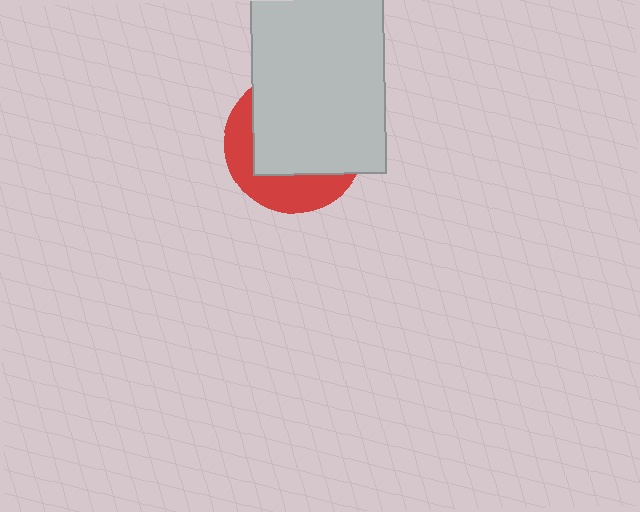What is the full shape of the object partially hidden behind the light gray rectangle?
The partially hidden object is a red circle.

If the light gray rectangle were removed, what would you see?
You would see the complete red circle.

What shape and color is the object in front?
The object in front is a light gray rectangle.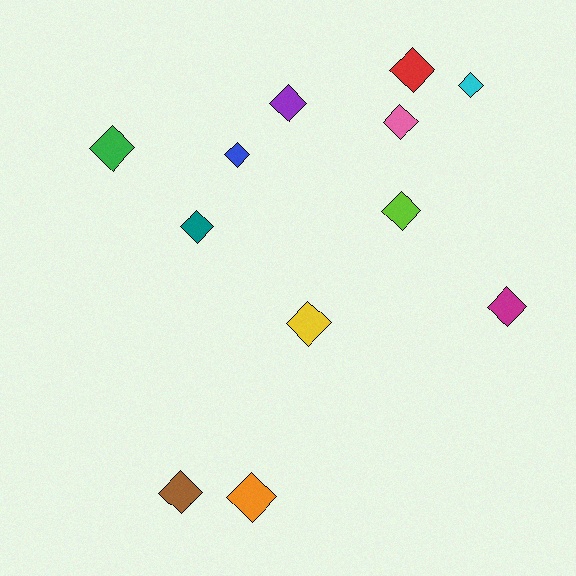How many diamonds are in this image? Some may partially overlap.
There are 12 diamonds.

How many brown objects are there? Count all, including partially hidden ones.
There is 1 brown object.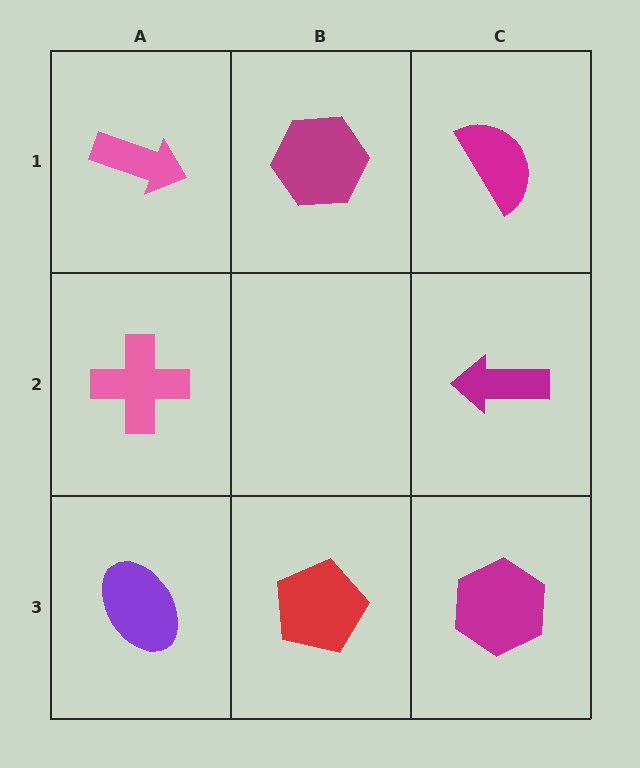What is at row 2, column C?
A magenta arrow.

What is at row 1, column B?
A magenta hexagon.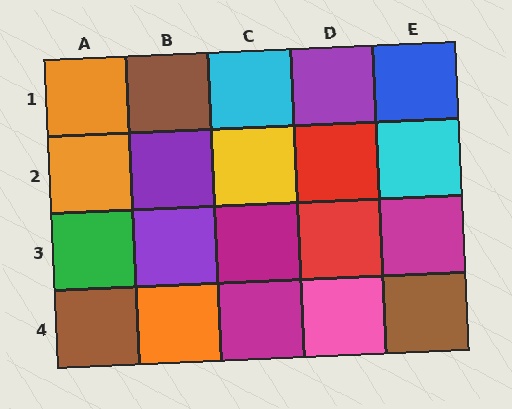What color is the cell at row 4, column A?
Brown.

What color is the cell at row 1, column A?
Orange.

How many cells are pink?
1 cell is pink.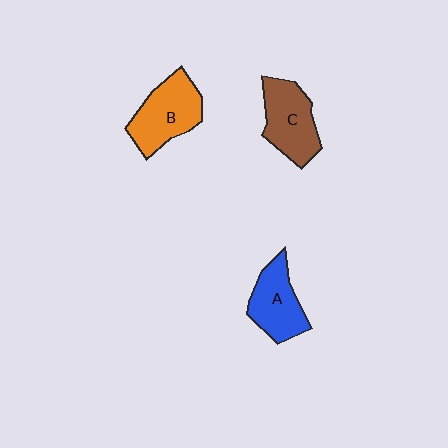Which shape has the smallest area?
Shape A (blue).